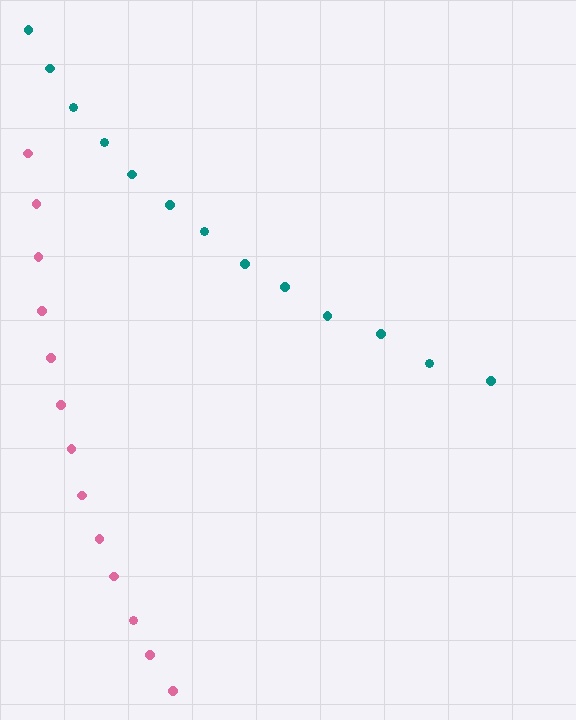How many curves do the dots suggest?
There are 2 distinct paths.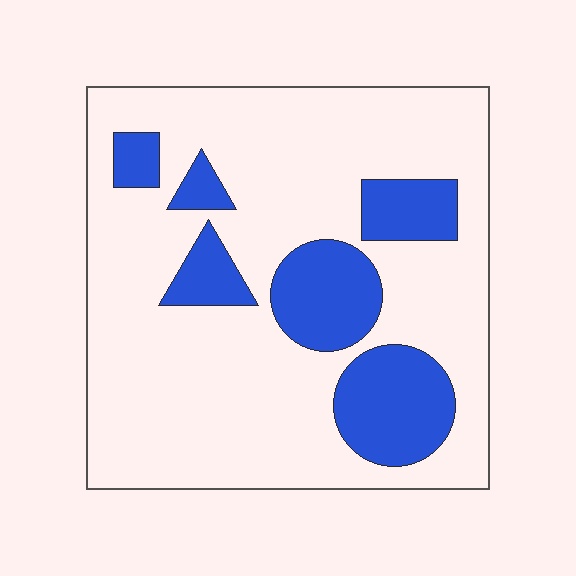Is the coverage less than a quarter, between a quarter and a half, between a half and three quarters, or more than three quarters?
Less than a quarter.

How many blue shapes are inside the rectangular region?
6.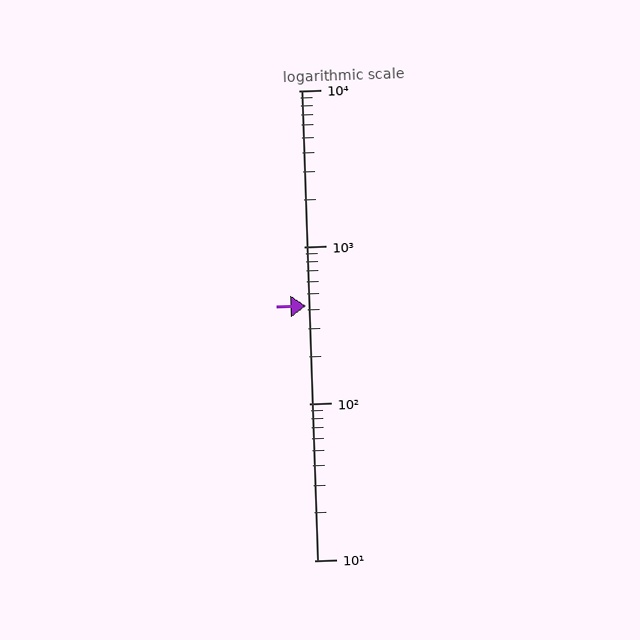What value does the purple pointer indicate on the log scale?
The pointer indicates approximately 420.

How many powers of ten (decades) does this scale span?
The scale spans 3 decades, from 10 to 10000.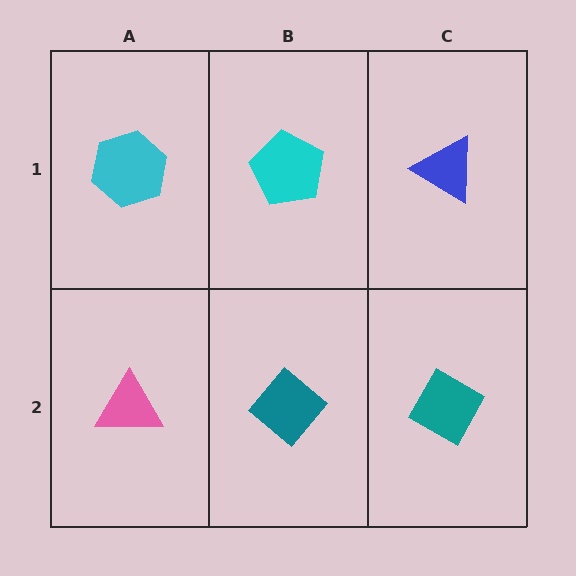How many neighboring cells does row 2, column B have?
3.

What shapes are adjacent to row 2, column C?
A blue triangle (row 1, column C), a teal diamond (row 2, column B).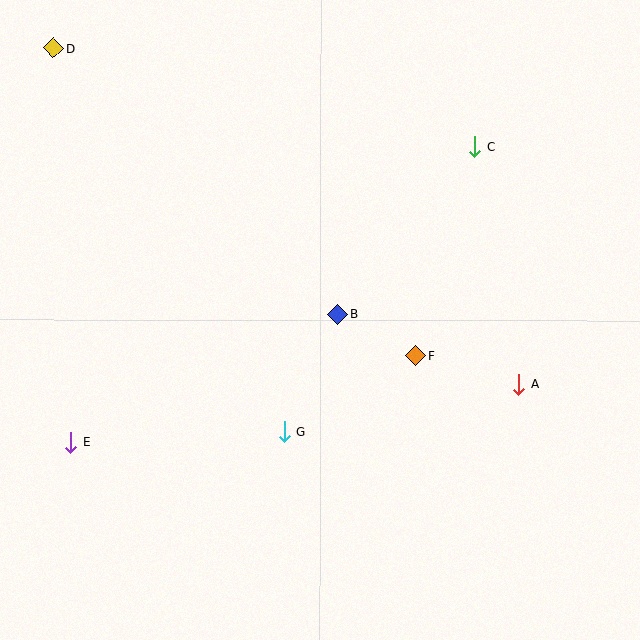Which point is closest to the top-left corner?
Point D is closest to the top-left corner.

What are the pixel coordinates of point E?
Point E is at (70, 442).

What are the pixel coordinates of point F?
Point F is at (416, 356).